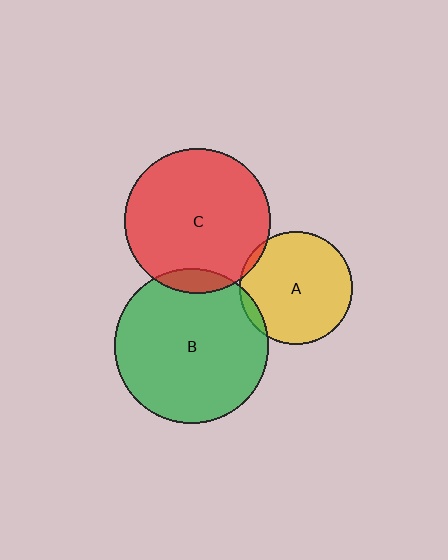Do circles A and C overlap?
Yes.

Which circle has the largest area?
Circle B (green).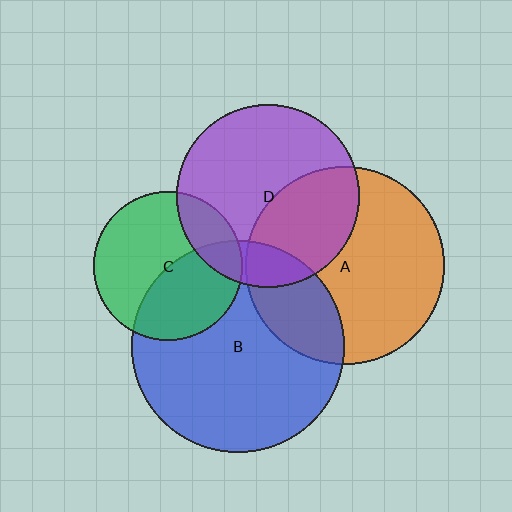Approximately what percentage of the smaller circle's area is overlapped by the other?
Approximately 20%.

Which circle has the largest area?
Circle B (blue).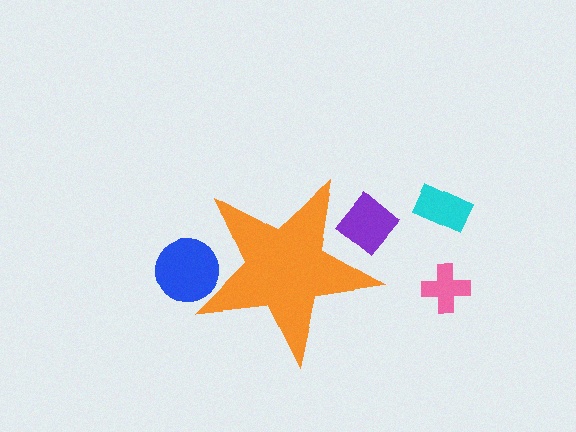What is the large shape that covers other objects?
An orange star.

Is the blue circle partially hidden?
Yes, the blue circle is partially hidden behind the orange star.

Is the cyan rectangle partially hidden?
No, the cyan rectangle is fully visible.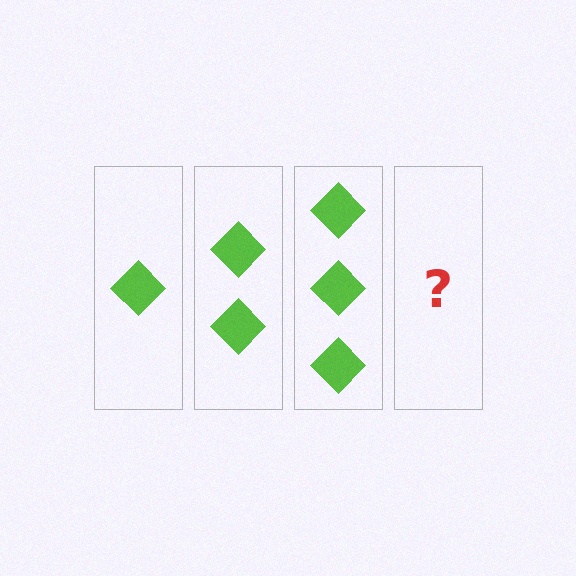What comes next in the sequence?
The next element should be 4 diamonds.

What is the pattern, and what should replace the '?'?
The pattern is that each step adds one more diamond. The '?' should be 4 diamonds.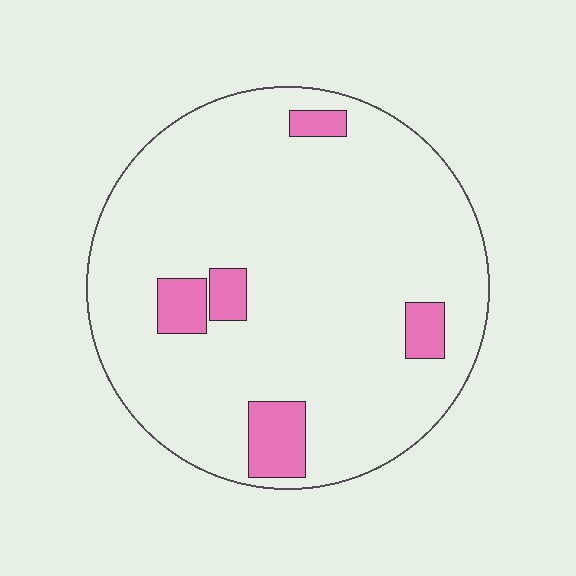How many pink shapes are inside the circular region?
5.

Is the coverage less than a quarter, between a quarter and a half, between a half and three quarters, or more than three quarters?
Less than a quarter.